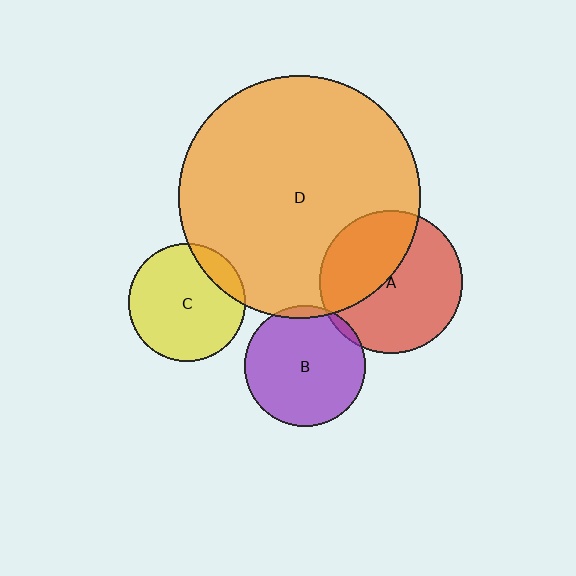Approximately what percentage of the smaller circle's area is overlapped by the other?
Approximately 5%.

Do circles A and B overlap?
Yes.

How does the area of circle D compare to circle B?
Approximately 4.0 times.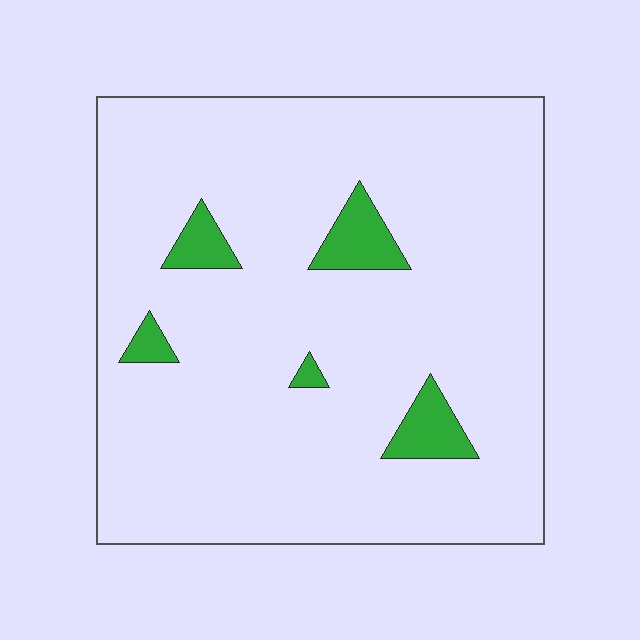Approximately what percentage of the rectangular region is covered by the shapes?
Approximately 5%.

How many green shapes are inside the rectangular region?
5.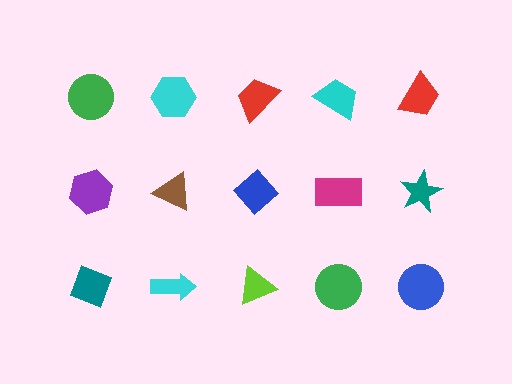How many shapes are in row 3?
5 shapes.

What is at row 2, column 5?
A teal star.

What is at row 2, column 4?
A magenta rectangle.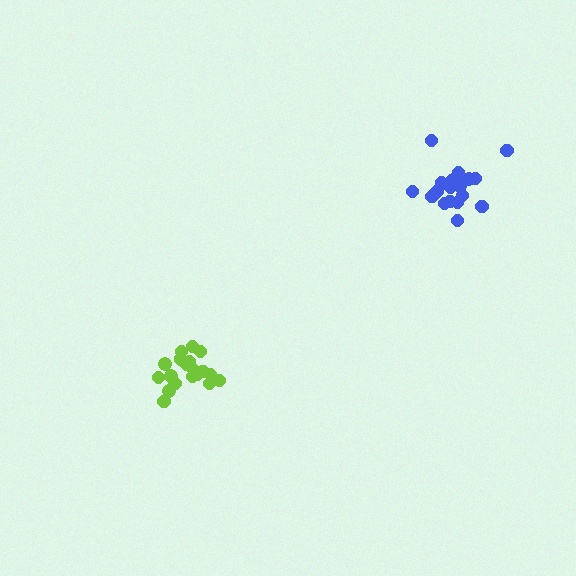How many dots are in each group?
Group 1: 20 dots, Group 2: 19 dots (39 total).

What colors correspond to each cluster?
The clusters are colored: blue, lime.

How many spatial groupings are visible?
There are 2 spatial groupings.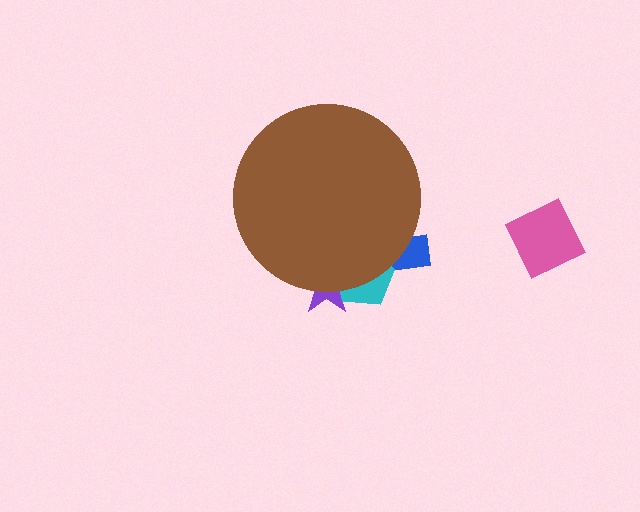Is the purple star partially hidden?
Yes, the purple star is partially hidden behind the brown circle.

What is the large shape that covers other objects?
A brown circle.